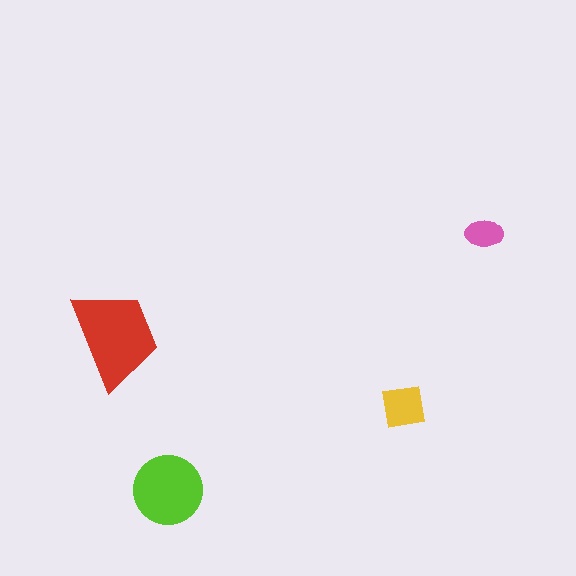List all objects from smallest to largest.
The pink ellipse, the yellow square, the lime circle, the red trapezoid.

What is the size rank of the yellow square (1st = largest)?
3rd.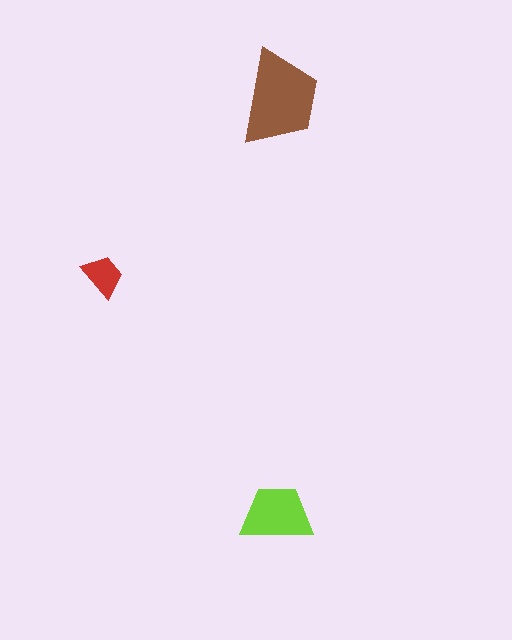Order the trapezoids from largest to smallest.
the brown one, the lime one, the red one.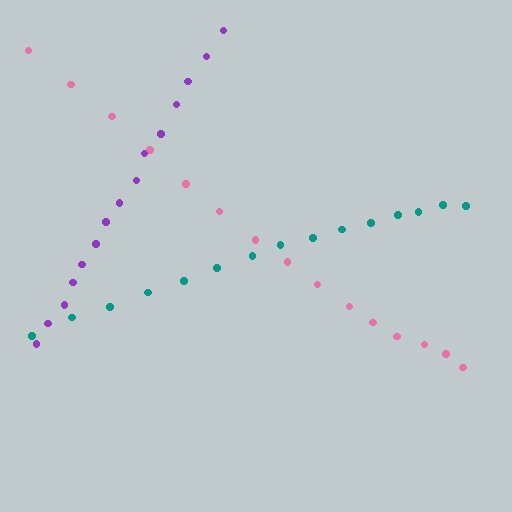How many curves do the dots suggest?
There are 3 distinct paths.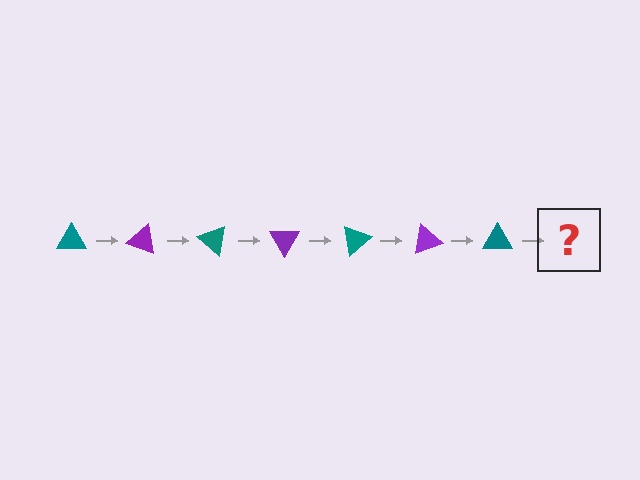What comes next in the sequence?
The next element should be a purple triangle, rotated 140 degrees from the start.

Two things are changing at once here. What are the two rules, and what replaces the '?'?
The two rules are that it rotates 20 degrees each step and the color cycles through teal and purple. The '?' should be a purple triangle, rotated 140 degrees from the start.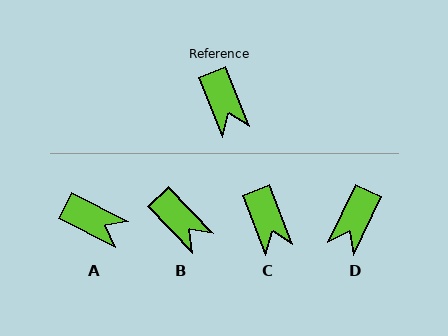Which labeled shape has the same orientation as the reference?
C.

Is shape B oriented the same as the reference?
No, it is off by about 22 degrees.